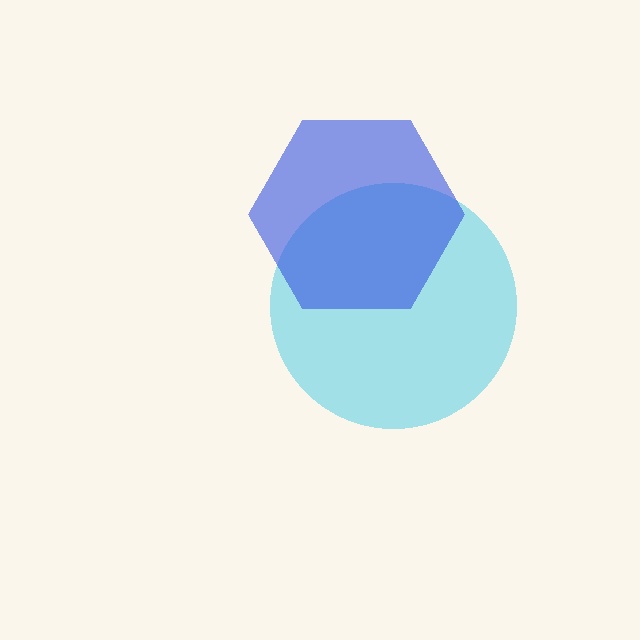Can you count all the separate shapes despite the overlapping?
Yes, there are 2 separate shapes.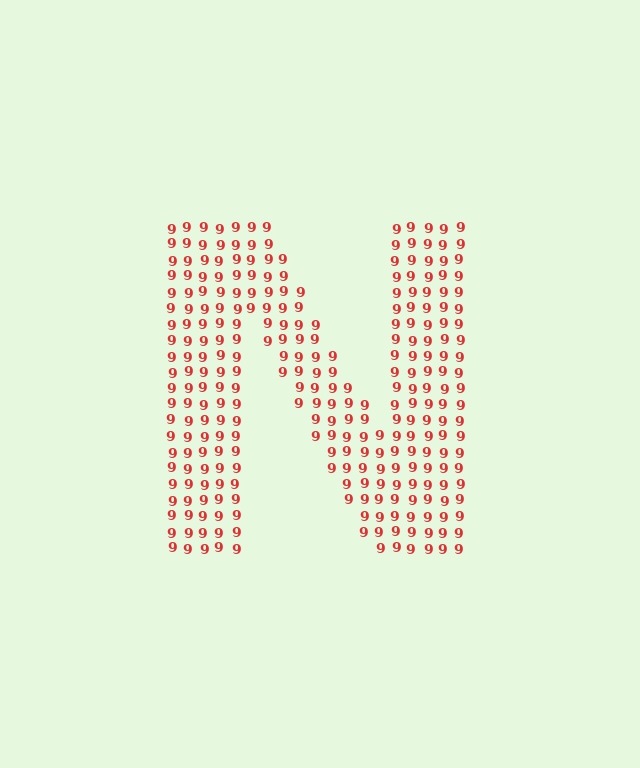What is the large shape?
The large shape is the letter N.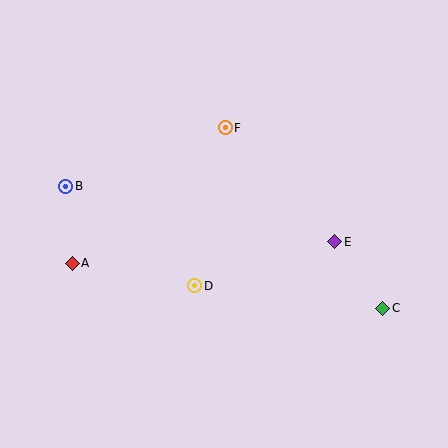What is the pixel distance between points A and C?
The distance between A and C is 314 pixels.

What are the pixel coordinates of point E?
Point E is at (335, 242).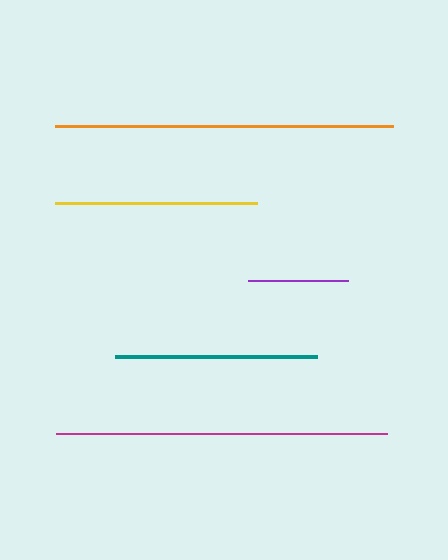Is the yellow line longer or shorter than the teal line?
The teal line is longer than the yellow line.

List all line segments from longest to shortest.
From longest to shortest: orange, magenta, teal, yellow, purple.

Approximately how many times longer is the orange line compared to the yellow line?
The orange line is approximately 1.7 times the length of the yellow line.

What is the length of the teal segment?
The teal segment is approximately 202 pixels long.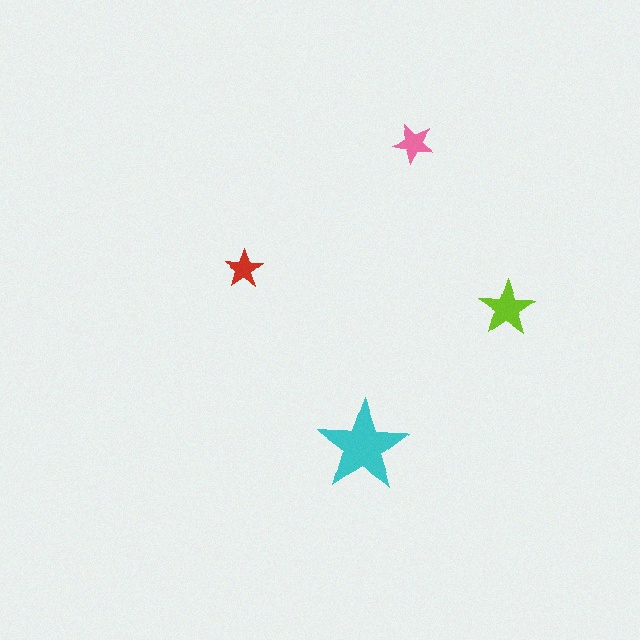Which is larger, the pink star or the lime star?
The lime one.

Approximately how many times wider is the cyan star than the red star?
About 2.5 times wider.